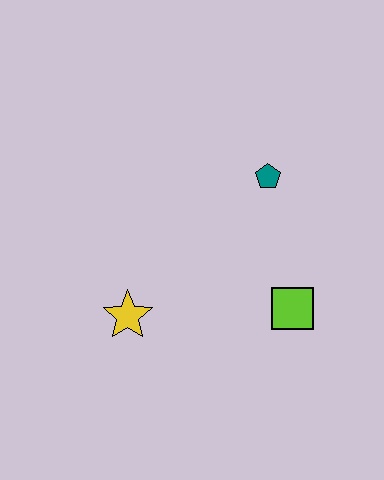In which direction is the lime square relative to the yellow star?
The lime square is to the right of the yellow star.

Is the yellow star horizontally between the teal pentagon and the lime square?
No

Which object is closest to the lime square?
The teal pentagon is closest to the lime square.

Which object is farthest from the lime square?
The yellow star is farthest from the lime square.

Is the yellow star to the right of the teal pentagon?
No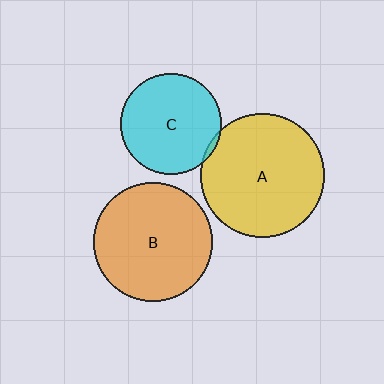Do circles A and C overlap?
Yes.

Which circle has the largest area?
Circle A (yellow).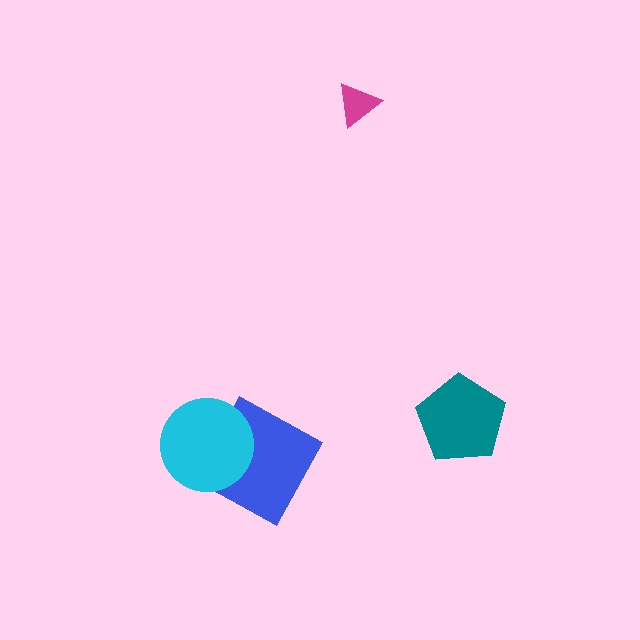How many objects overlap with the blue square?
1 object overlaps with the blue square.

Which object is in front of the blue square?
The cyan circle is in front of the blue square.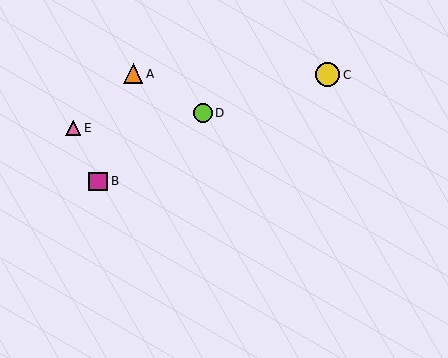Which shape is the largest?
The yellow circle (labeled C) is the largest.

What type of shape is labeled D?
Shape D is a lime circle.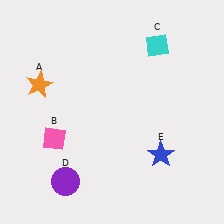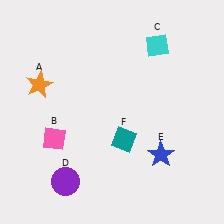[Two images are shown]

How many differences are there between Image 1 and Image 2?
There is 1 difference between the two images.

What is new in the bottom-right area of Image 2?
A teal diamond (F) was added in the bottom-right area of Image 2.